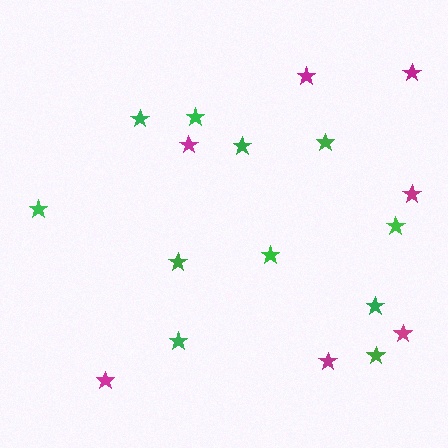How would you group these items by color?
There are 2 groups: one group of magenta stars (7) and one group of green stars (11).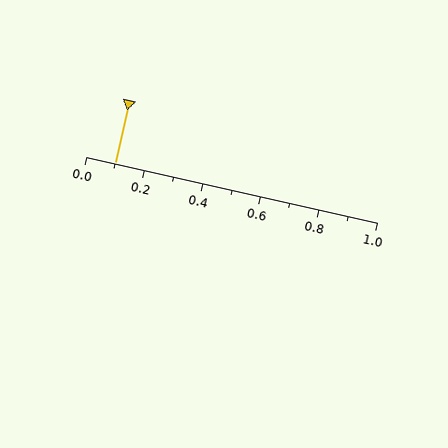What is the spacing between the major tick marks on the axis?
The major ticks are spaced 0.2 apart.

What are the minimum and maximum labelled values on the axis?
The axis runs from 0.0 to 1.0.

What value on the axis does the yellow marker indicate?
The marker indicates approximately 0.1.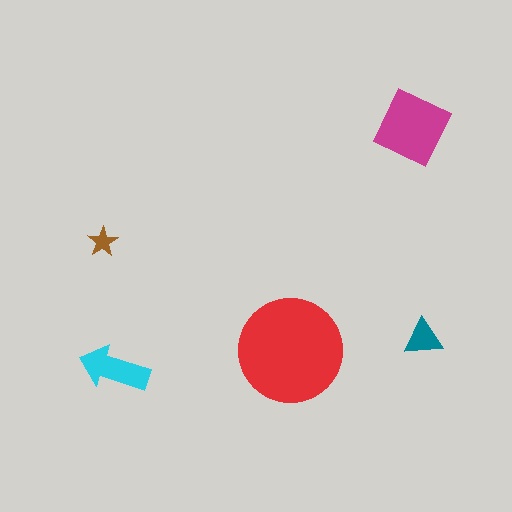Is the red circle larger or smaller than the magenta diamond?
Larger.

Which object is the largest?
The red circle.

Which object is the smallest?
The brown star.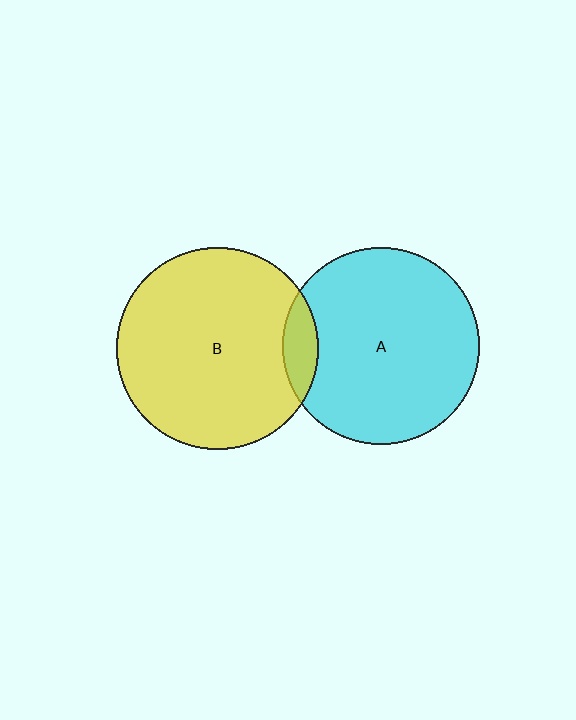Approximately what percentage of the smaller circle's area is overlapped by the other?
Approximately 10%.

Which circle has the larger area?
Circle B (yellow).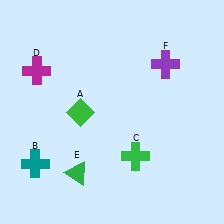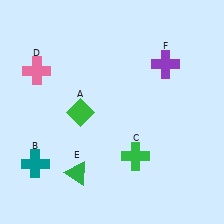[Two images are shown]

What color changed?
The cross (D) changed from magenta in Image 1 to pink in Image 2.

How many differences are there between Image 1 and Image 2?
There is 1 difference between the two images.